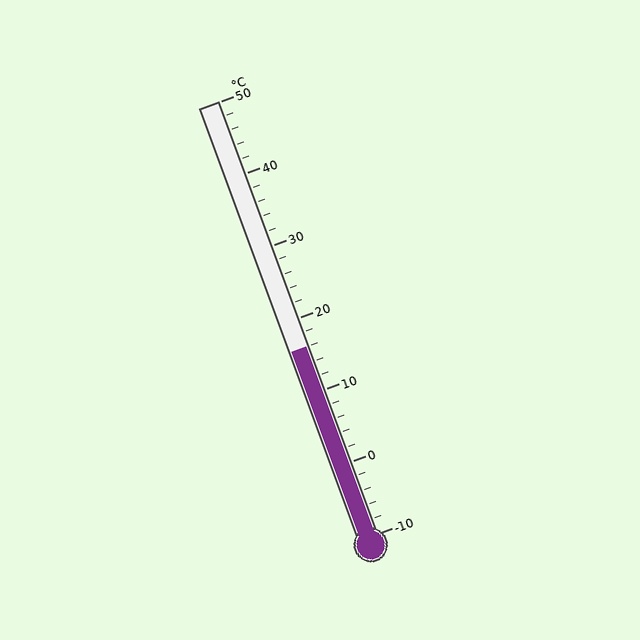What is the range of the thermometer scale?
The thermometer scale ranges from -10°C to 50°C.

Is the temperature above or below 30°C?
The temperature is below 30°C.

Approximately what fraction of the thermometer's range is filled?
The thermometer is filled to approximately 45% of its range.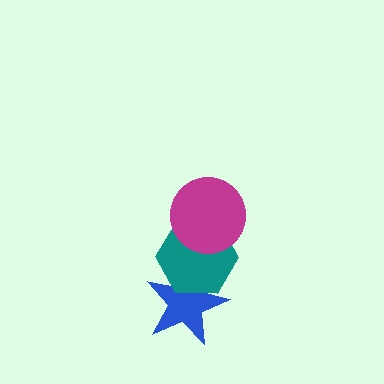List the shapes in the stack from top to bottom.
From top to bottom: the magenta circle, the teal hexagon, the blue star.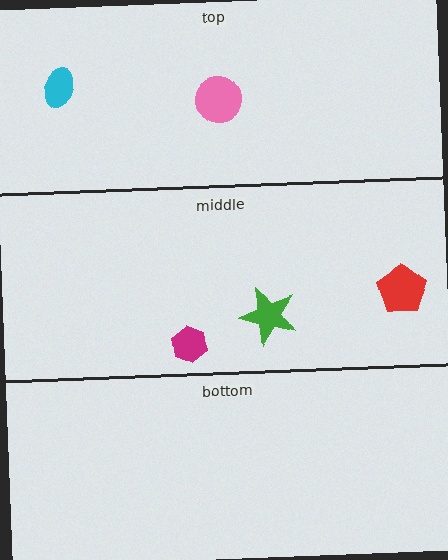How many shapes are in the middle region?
3.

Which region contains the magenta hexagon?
The middle region.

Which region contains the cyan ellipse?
The top region.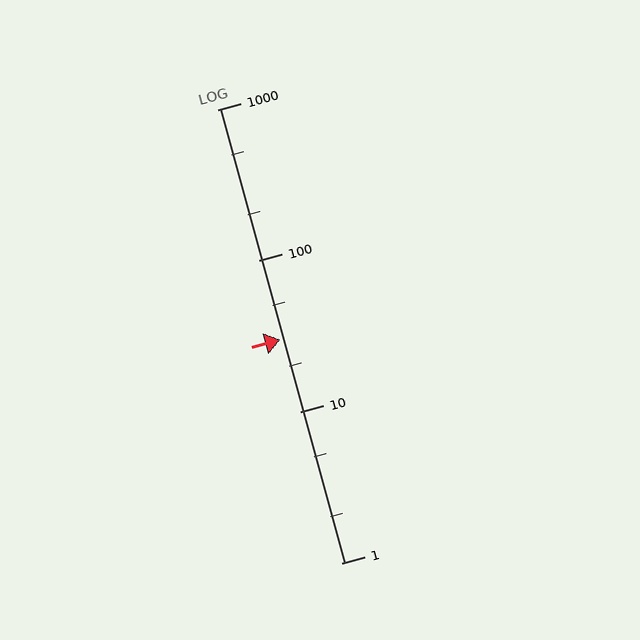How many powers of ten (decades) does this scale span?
The scale spans 3 decades, from 1 to 1000.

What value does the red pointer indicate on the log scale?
The pointer indicates approximately 30.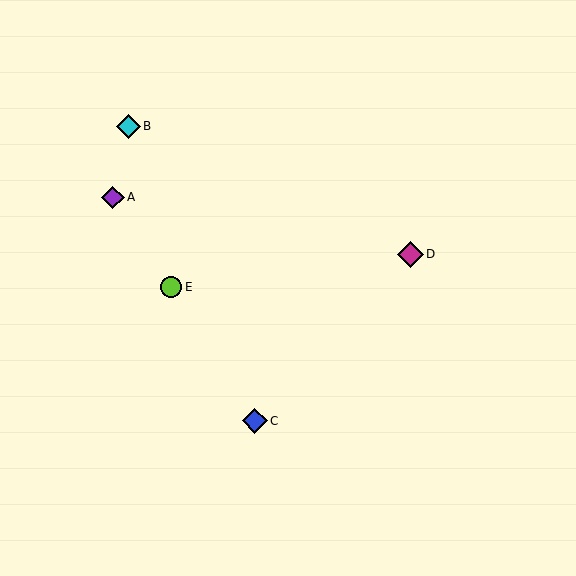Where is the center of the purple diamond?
The center of the purple diamond is at (113, 197).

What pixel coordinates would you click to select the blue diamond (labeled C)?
Click at (255, 421) to select the blue diamond C.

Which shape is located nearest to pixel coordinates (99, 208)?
The purple diamond (labeled A) at (113, 197) is nearest to that location.